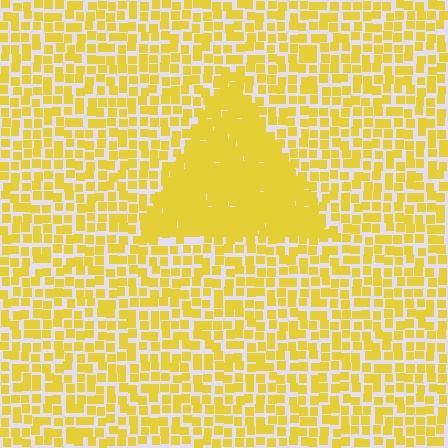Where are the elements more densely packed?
The elements are more densely packed inside the triangle boundary.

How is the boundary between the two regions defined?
The boundary is defined by a change in element density (approximately 2.1x ratio). All elements are the same color, size, and shape.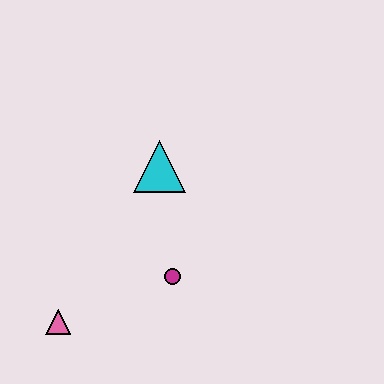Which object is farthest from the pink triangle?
The cyan triangle is farthest from the pink triangle.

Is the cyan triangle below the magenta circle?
No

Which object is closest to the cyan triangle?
The magenta circle is closest to the cyan triangle.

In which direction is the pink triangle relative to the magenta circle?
The pink triangle is to the left of the magenta circle.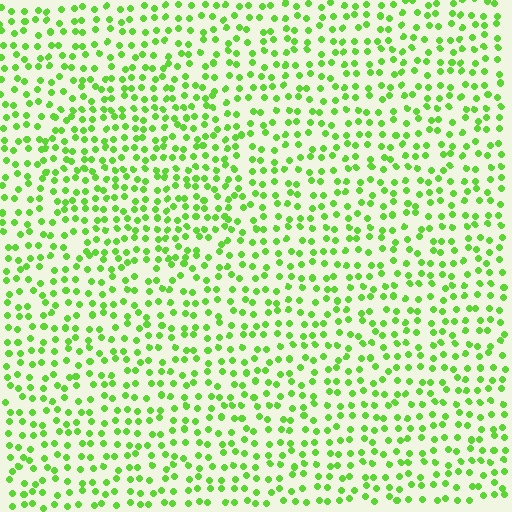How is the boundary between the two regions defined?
The boundary is defined by a change in element density (approximately 1.4x ratio). All elements are the same color, size, and shape.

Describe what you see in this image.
The image contains small lime elements arranged at two different densities. A circle-shaped region is visible where the elements are more densely packed than the surrounding area.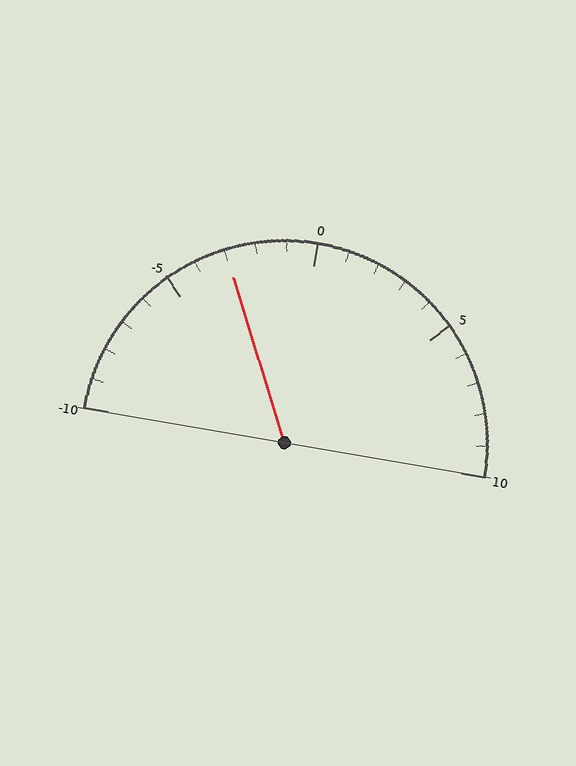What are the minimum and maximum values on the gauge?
The gauge ranges from -10 to 10.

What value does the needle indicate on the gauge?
The needle indicates approximately -3.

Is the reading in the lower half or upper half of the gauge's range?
The reading is in the lower half of the range (-10 to 10).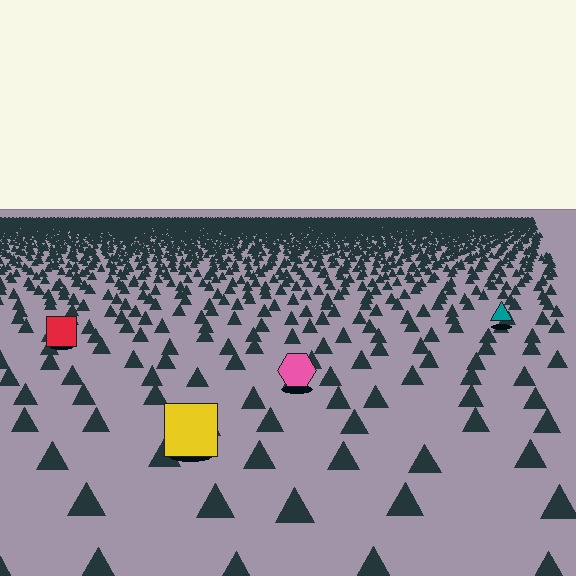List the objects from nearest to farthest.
From nearest to farthest: the yellow square, the pink hexagon, the red square, the teal triangle.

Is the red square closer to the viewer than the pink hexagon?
No. The pink hexagon is closer — you can tell from the texture gradient: the ground texture is coarser near it.